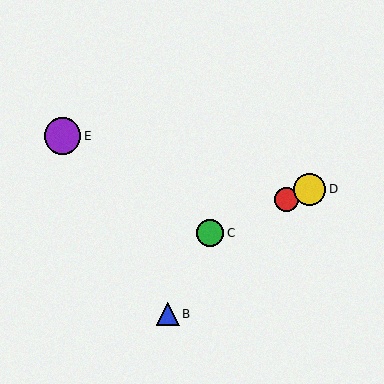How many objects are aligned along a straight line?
3 objects (A, C, D) are aligned along a straight line.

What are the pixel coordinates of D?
Object D is at (310, 189).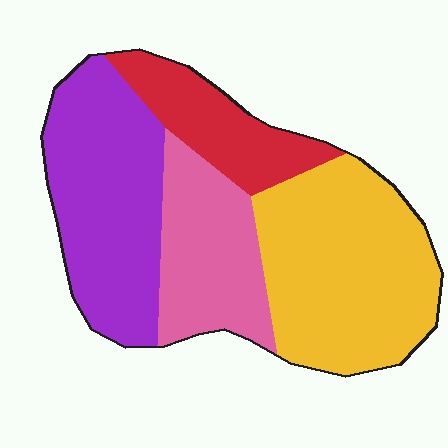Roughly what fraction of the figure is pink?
Pink covers around 20% of the figure.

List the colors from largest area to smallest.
From largest to smallest: yellow, purple, pink, red.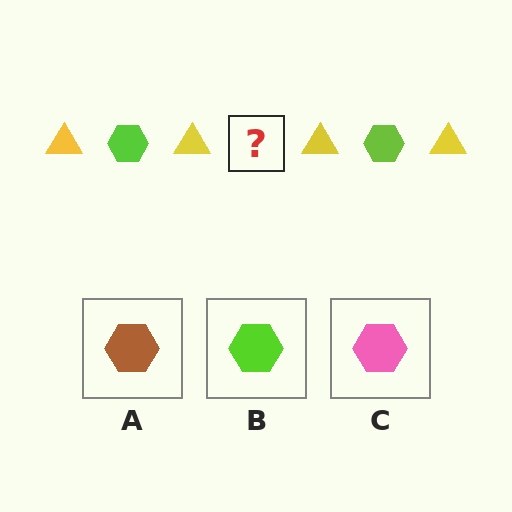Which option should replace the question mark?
Option B.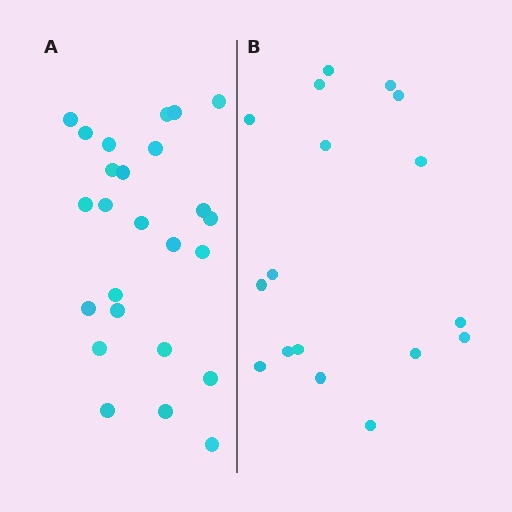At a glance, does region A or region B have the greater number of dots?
Region A (the left region) has more dots.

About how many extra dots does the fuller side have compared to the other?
Region A has roughly 8 or so more dots than region B.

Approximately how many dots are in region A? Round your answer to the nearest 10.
About 20 dots. (The exact count is 25, which rounds to 20.)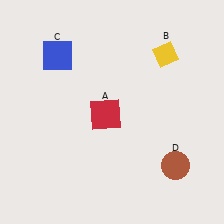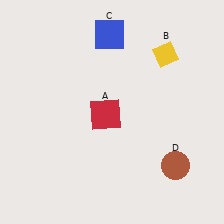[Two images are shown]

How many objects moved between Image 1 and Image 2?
1 object moved between the two images.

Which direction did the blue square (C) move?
The blue square (C) moved right.